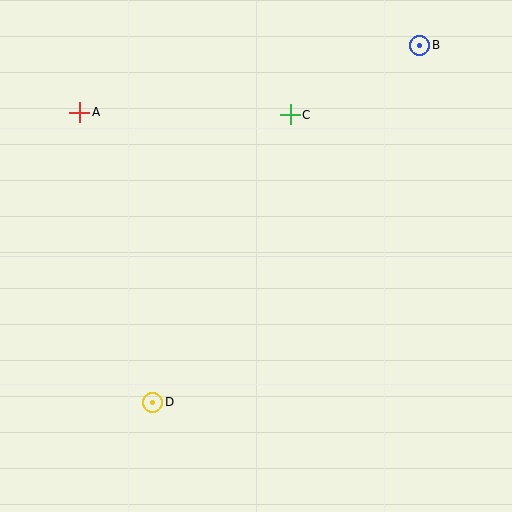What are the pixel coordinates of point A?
Point A is at (80, 112).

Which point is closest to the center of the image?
Point C at (290, 115) is closest to the center.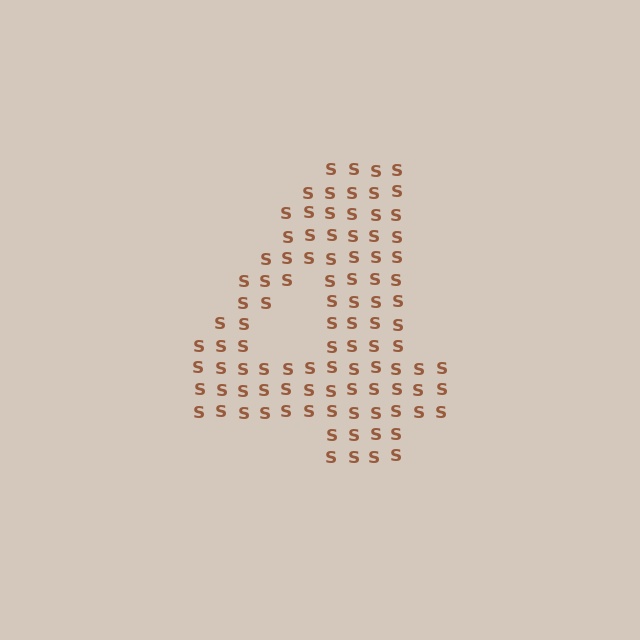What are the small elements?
The small elements are letter S's.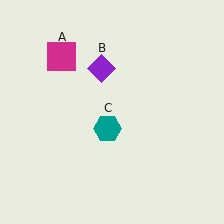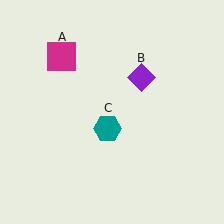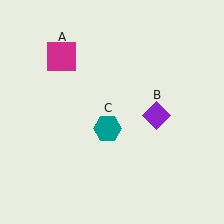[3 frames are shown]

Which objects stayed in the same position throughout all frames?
Magenta square (object A) and teal hexagon (object C) remained stationary.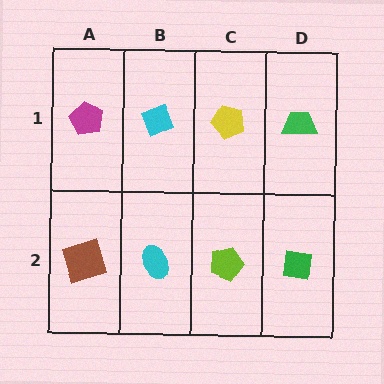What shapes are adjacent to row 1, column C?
A lime pentagon (row 2, column C), a cyan diamond (row 1, column B), a green trapezoid (row 1, column D).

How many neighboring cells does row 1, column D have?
2.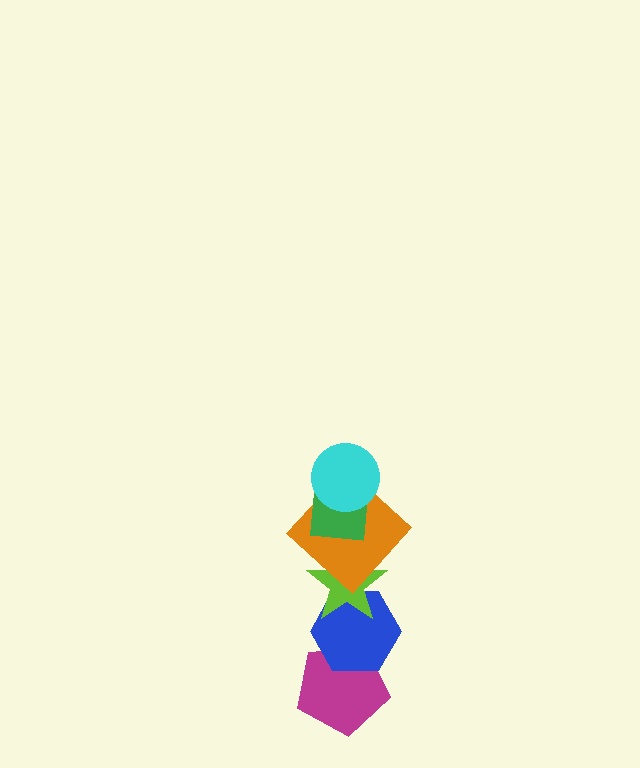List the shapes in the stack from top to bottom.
From top to bottom: the cyan circle, the green square, the orange diamond, the lime star, the blue hexagon, the magenta pentagon.